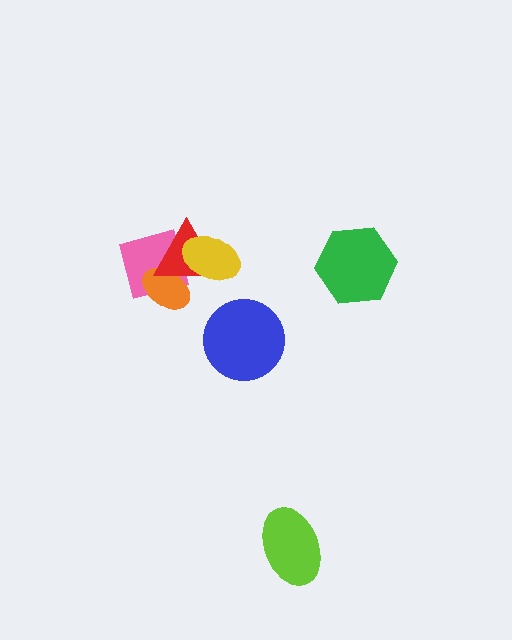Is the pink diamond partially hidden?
Yes, it is partially covered by another shape.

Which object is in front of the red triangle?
The yellow ellipse is in front of the red triangle.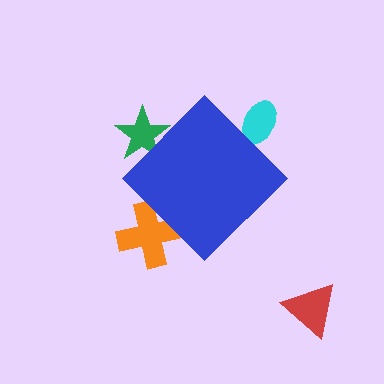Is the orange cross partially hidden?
Yes, the orange cross is partially hidden behind the blue diamond.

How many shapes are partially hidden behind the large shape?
3 shapes are partially hidden.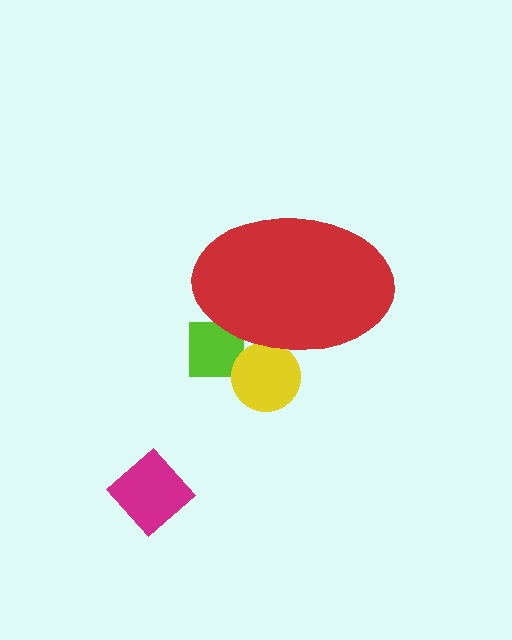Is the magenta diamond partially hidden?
No, the magenta diamond is fully visible.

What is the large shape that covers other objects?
A red ellipse.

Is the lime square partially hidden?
Yes, the lime square is partially hidden behind the red ellipse.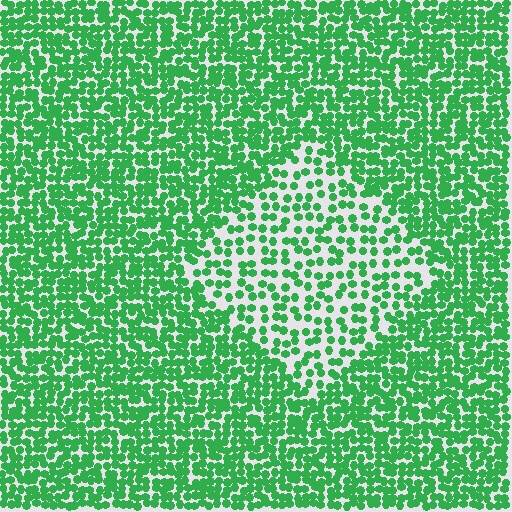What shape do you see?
I see a diamond.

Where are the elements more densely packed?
The elements are more densely packed outside the diamond boundary.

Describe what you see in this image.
The image contains small green elements arranged at two different densities. A diamond-shaped region is visible where the elements are less densely packed than the surrounding area.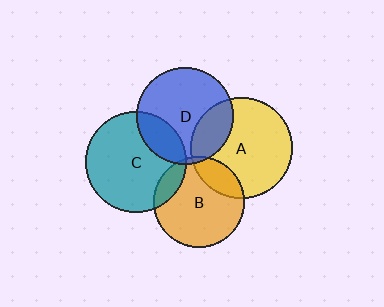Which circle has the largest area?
Circle A (yellow).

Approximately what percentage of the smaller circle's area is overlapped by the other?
Approximately 20%.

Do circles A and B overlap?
Yes.